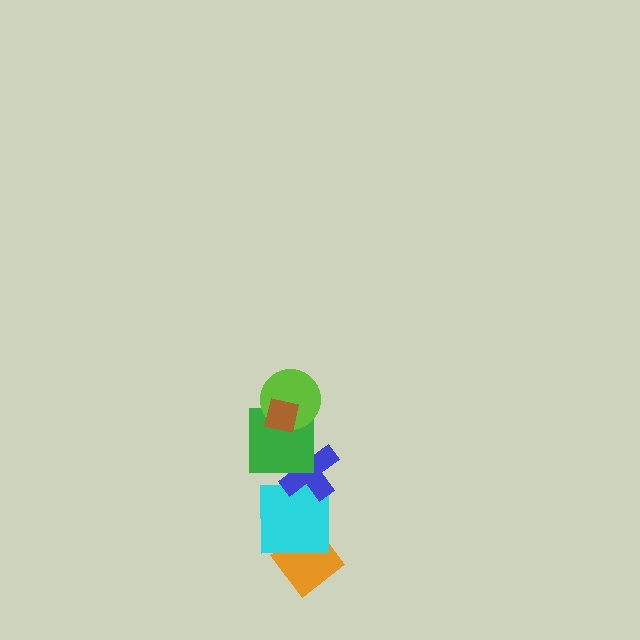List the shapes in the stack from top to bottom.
From top to bottom: the brown square, the lime circle, the green square, the blue cross, the cyan square, the orange diamond.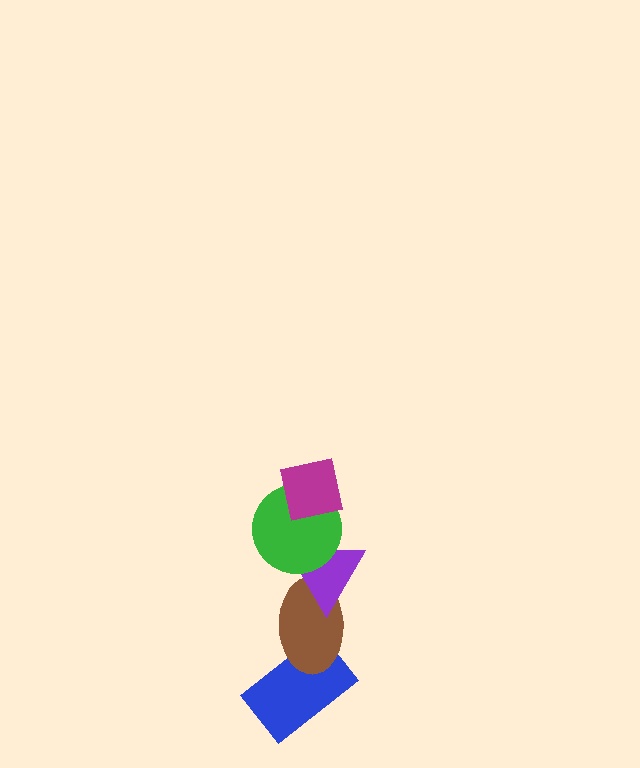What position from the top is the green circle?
The green circle is 2nd from the top.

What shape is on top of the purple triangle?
The green circle is on top of the purple triangle.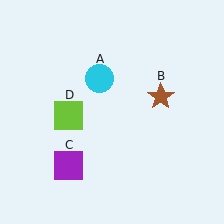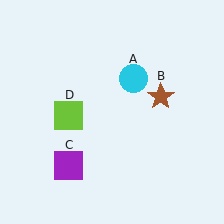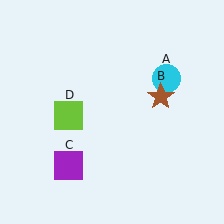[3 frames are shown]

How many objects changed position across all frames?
1 object changed position: cyan circle (object A).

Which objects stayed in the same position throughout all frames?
Brown star (object B) and purple square (object C) and lime square (object D) remained stationary.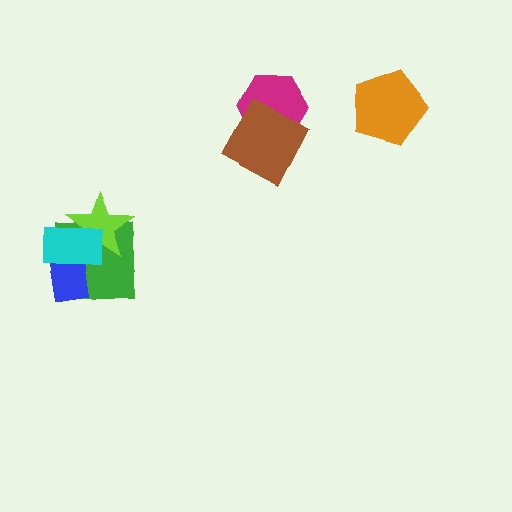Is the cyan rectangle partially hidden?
No, no other shape covers it.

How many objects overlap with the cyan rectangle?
3 objects overlap with the cyan rectangle.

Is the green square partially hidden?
Yes, it is partially covered by another shape.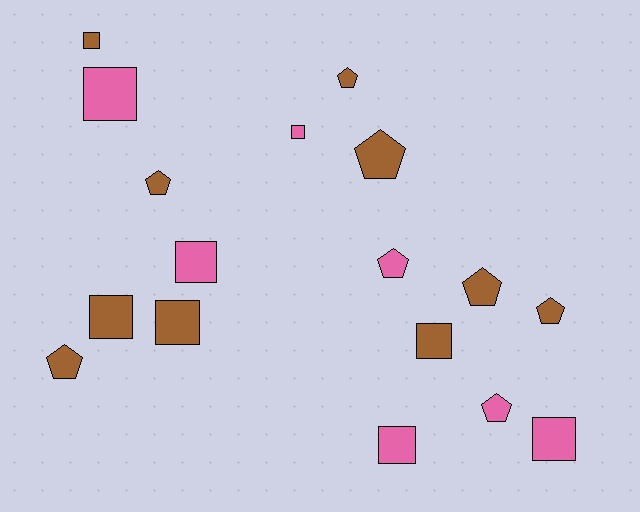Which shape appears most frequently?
Square, with 9 objects.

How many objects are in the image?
There are 17 objects.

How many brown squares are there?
There are 4 brown squares.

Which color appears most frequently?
Brown, with 10 objects.